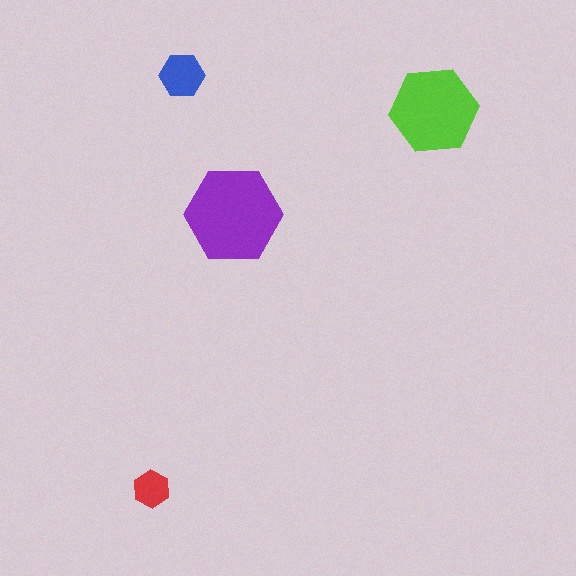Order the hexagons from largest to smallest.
the purple one, the lime one, the blue one, the red one.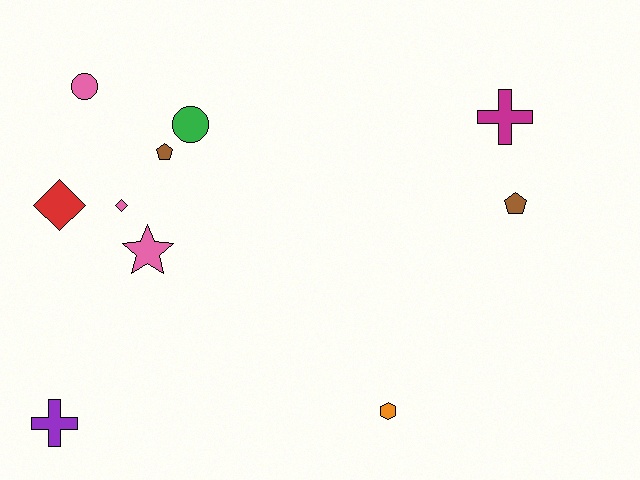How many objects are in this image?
There are 10 objects.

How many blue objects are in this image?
There are no blue objects.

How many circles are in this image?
There are 2 circles.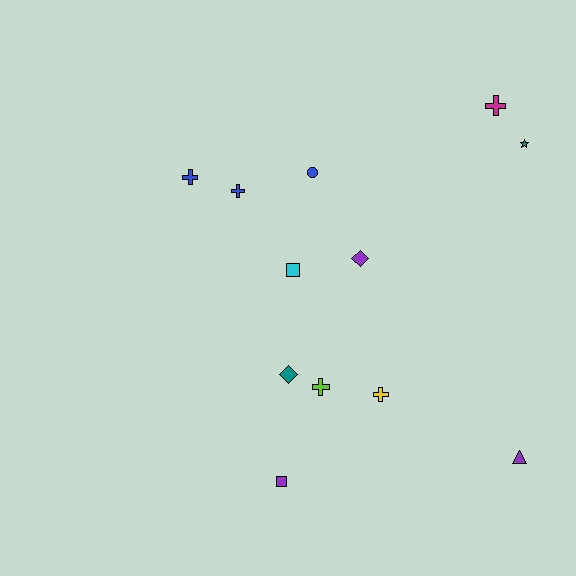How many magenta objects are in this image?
There is 1 magenta object.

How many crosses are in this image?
There are 5 crosses.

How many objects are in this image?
There are 12 objects.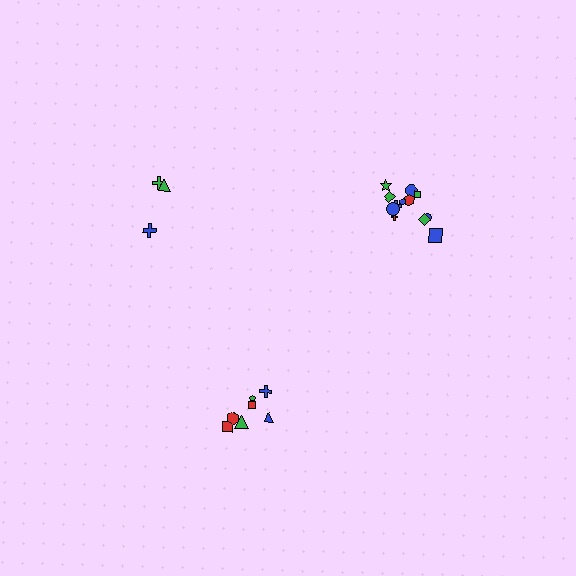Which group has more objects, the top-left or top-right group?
The top-right group.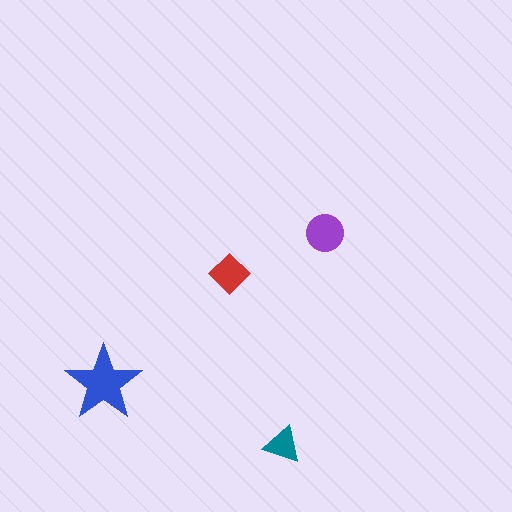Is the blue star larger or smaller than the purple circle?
Larger.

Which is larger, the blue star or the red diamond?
The blue star.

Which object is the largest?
The blue star.